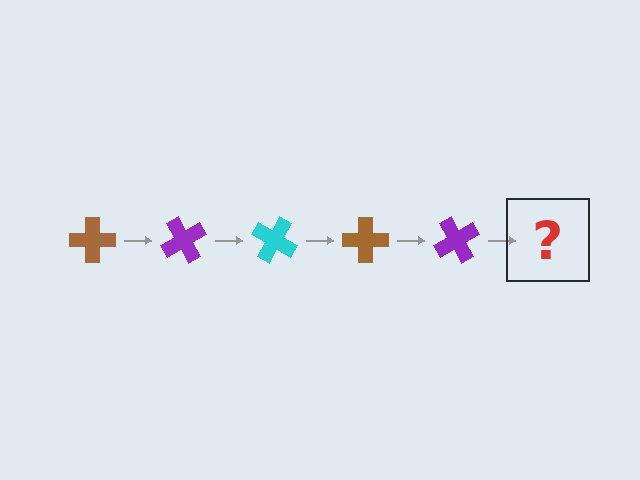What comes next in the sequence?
The next element should be a cyan cross, rotated 300 degrees from the start.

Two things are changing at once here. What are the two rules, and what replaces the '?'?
The two rules are that it rotates 60 degrees each step and the color cycles through brown, purple, and cyan. The '?' should be a cyan cross, rotated 300 degrees from the start.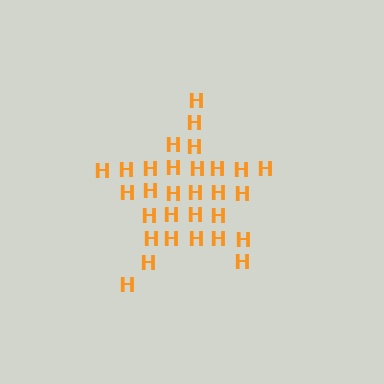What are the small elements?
The small elements are letter H's.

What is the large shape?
The large shape is a star.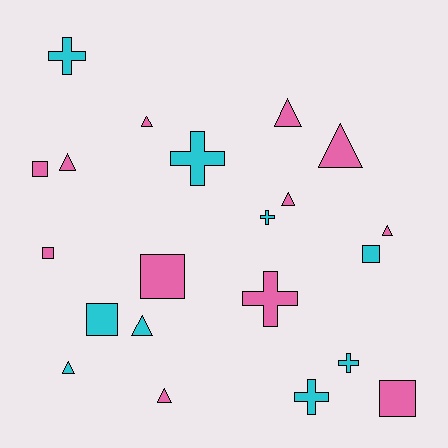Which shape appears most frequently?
Triangle, with 9 objects.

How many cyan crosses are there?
There are 5 cyan crosses.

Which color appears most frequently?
Pink, with 12 objects.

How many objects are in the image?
There are 21 objects.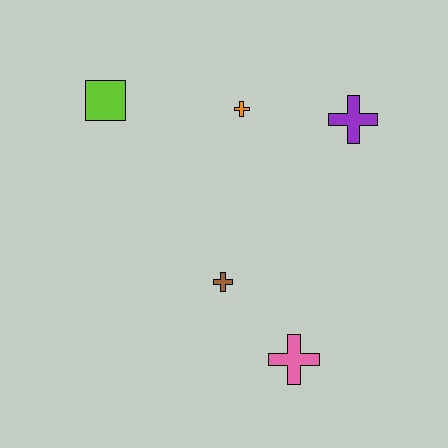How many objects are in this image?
There are 5 objects.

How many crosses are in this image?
There are 4 crosses.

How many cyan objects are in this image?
There are no cyan objects.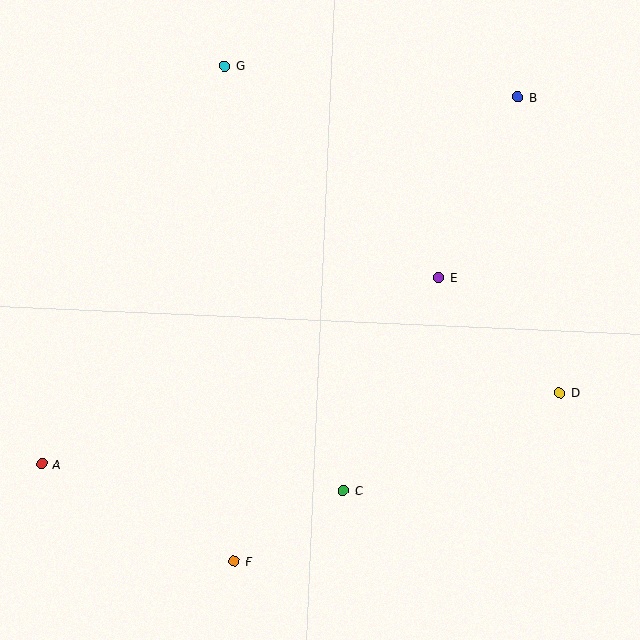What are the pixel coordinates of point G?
Point G is at (225, 66).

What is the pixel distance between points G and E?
The distance between G and E is 301 pixels.